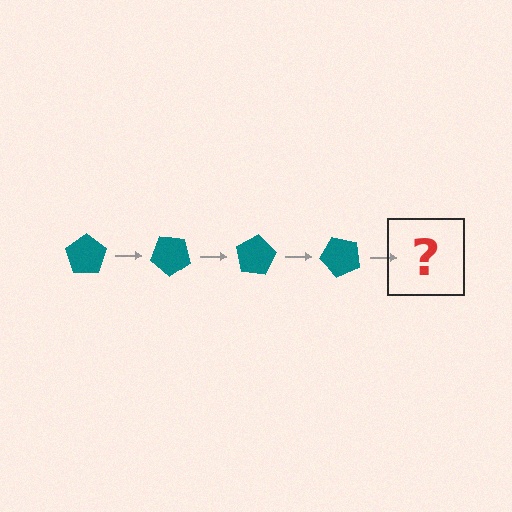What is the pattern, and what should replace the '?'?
The pattern is that the pentagon rotates 40 degrees each step. The '?' should be a teal pentagon rotated 160 degrees.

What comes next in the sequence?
The next element should be a teal pentagon rotated 160 degrees.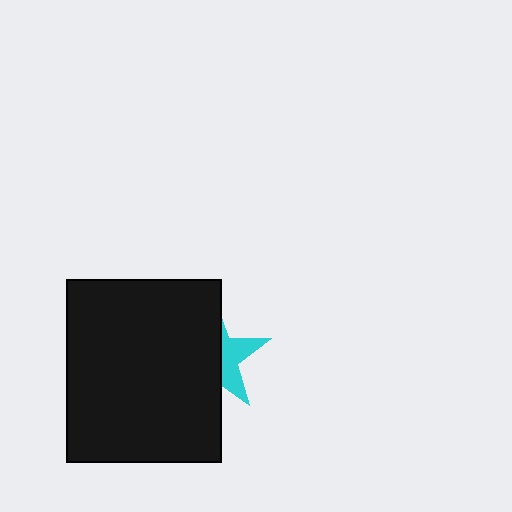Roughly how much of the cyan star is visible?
A small part of it is visible (roughly 38%).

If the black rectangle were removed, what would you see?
You would see the complete cyan star.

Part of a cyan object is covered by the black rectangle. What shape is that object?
It is a star.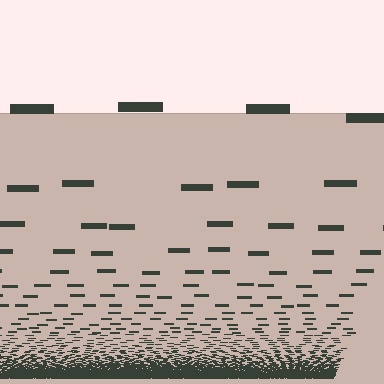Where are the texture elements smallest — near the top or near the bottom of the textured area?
Near the bottom.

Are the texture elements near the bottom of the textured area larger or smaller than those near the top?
Smaller. The gradient is inverted — elements near the bottom are smaller and denser.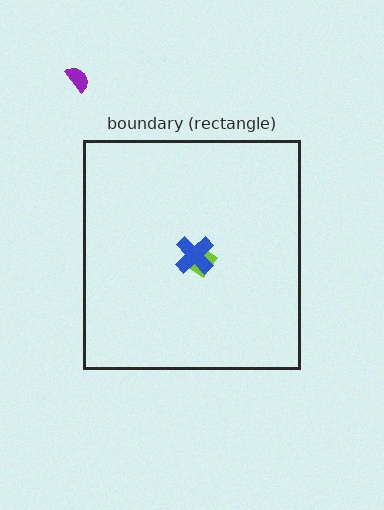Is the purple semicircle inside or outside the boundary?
Outside.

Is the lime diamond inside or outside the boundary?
Inside.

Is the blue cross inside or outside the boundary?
Inside.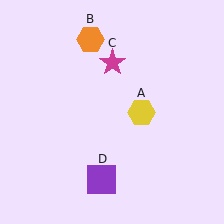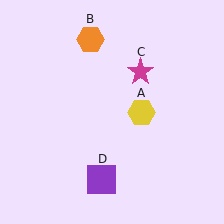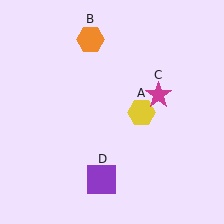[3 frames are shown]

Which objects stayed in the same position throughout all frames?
Yellow hexagon (object A) and orange hexagon (object B) and purple square (object D) remained stationary.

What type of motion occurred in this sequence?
The magenta star (object C) rotated clockwise around the center of the scene.